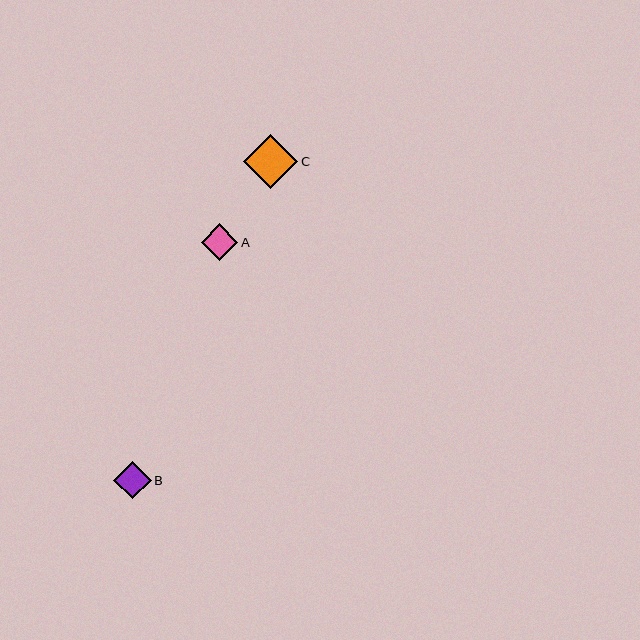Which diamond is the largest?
Diamond C is the largest with a size of approximately 54 pixels.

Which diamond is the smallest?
Diamond A is the smallest with a size of approximately 37 pixels.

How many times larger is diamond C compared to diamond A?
Diamond C is approximately 1.5 times the size of diamond A.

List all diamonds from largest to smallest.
From largest to smallest: C, B, A.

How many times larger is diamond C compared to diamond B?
Diamond C is approximately 1.4 times the size of diamond B.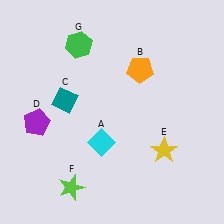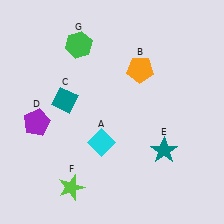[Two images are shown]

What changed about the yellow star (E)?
In Image 1, E is yellow. In Image 2, it changed to teal.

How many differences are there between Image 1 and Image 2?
There is 1 difference between the two images.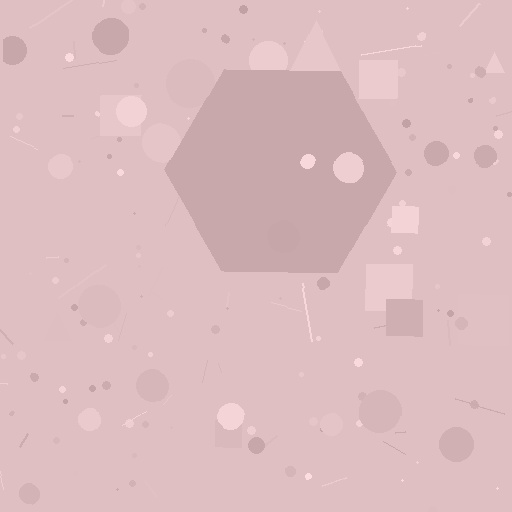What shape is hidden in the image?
A hexagon is hidden in the image.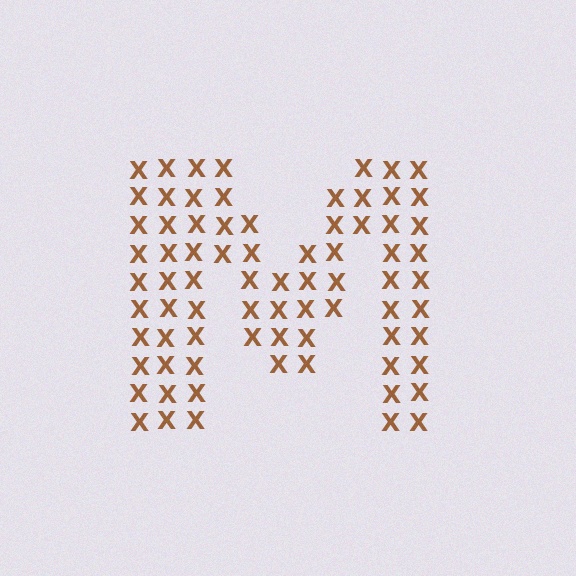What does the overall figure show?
The overall figure shows the letter M.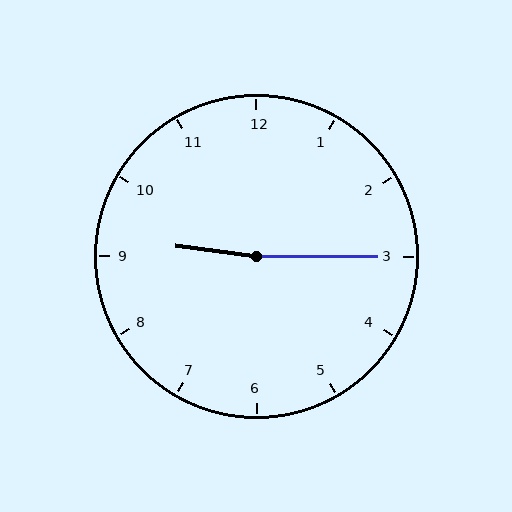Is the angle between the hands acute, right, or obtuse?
It is obtuse.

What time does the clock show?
9:15.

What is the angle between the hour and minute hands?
Approximately 172 degrees.